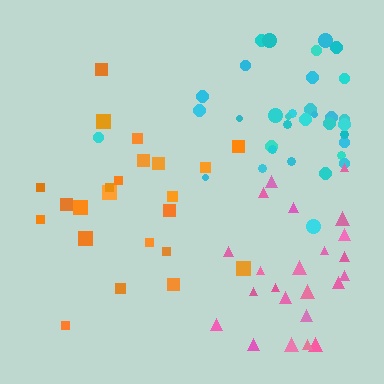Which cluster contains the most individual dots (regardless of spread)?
Cyan (34).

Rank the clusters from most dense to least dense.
cyan, pink, orange.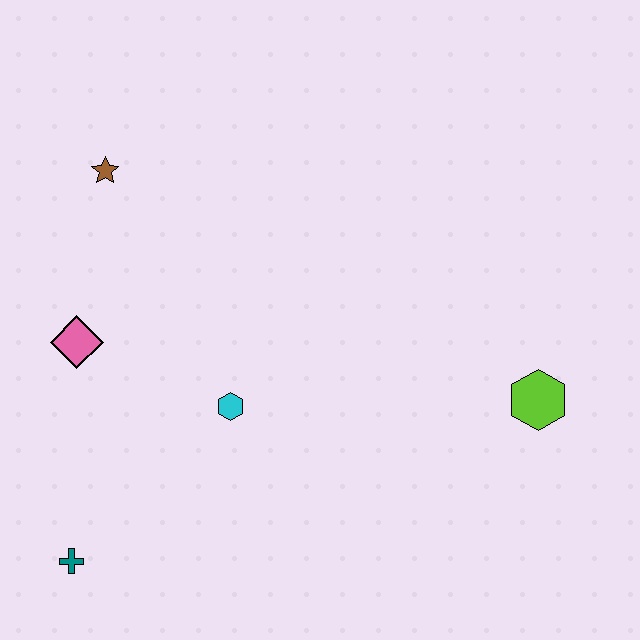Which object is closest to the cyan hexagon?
The pink diamond is closest to the cyan hexagon.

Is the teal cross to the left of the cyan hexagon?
Yes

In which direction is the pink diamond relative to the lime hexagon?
The pink diamond is to the left of the lime hexagon.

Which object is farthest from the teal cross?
The lime hexagon is farthest from the teal cross.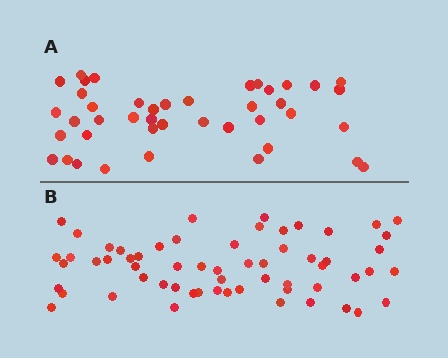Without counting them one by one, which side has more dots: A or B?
Region B (the bottom region) has more dots.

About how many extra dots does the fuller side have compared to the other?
Region B has approximately 20 more dots than region A.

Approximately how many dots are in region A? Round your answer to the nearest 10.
About 40 dots. (The exact count is 42, which rounds to 40.)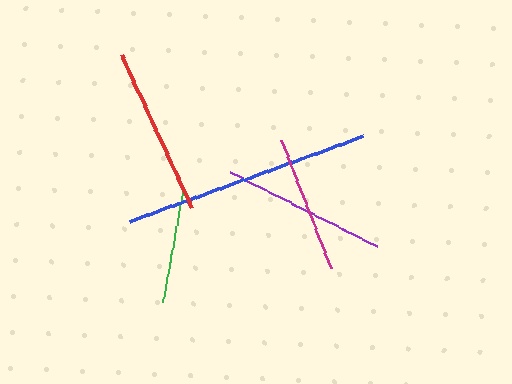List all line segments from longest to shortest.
From longest to shortest: blue, red, purple, magenta, green.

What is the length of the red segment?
The red segment is approximately 168 pixels long.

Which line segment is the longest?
The blue line is the longest at approximately 248 pixels.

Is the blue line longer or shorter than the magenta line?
The blue line is longer than the magenta line.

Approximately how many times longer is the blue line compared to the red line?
The blue line is approximately 1.5 times the length of the red line.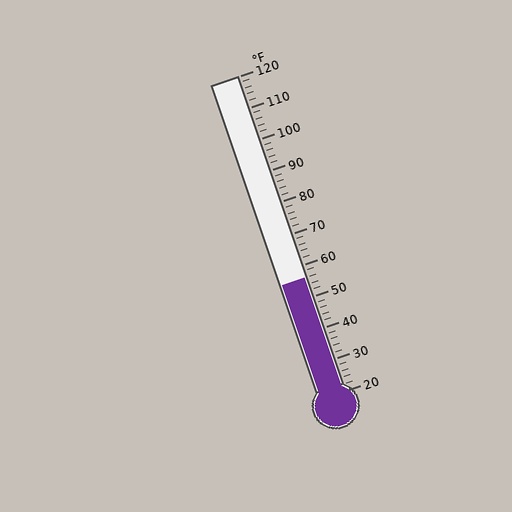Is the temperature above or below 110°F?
The temperature is below 110°F.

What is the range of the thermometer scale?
The thermometer scale ranges from 20°F to 120°F.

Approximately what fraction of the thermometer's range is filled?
The thermometer is filled to approximately 35% of its range.